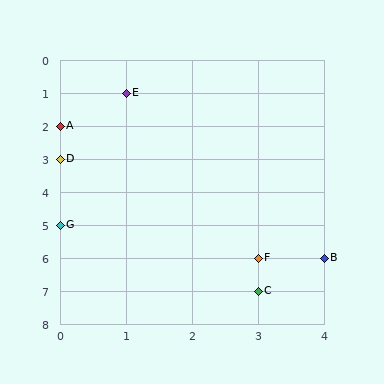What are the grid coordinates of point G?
Point G is at grid coordinates (0, 5).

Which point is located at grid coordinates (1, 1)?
Point E is at (1, 1).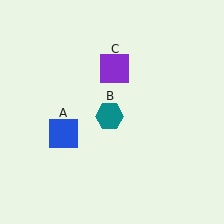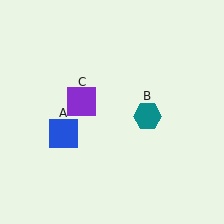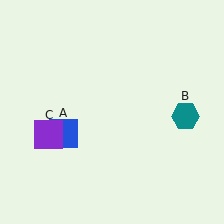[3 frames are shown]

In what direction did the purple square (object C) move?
The purple square (object C) moved down and to the left.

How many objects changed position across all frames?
2 objects changed position: teal hexagon (object B), purple square (object C).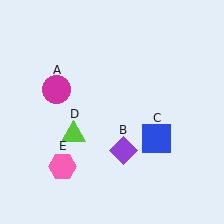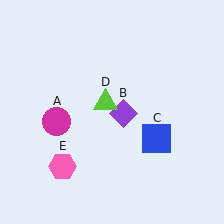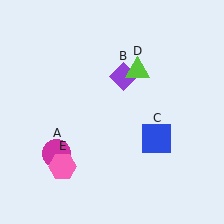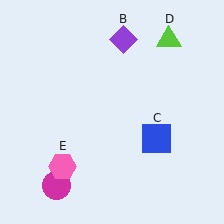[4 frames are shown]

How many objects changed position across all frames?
3 objects changed position: magenta circle (object A), purple diamond (object B), lime triangle (object D).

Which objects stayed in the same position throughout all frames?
Blue square (object C) and pink hexagon (object E) remained stationary.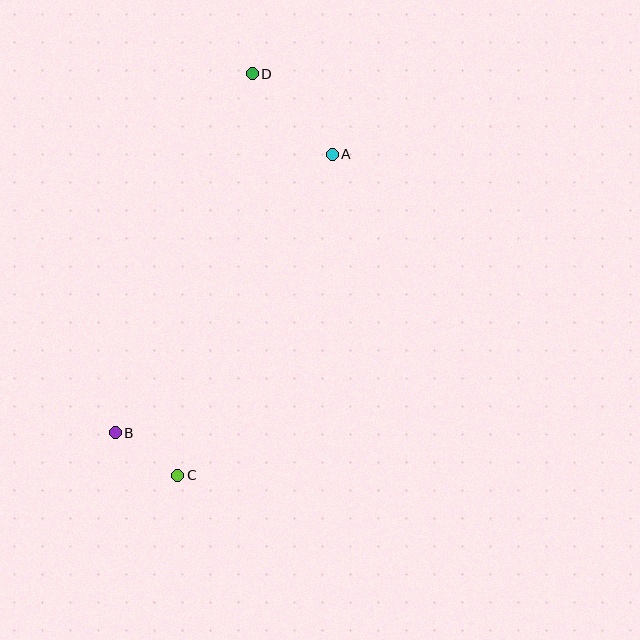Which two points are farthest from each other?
Points C and D are farthest from each other.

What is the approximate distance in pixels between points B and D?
The distance between B and D is approximately 384 pixels.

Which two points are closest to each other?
Points B and C are closest to each other.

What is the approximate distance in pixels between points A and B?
The distance between A and B is approximately 353 pixels.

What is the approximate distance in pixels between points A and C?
The distance between A and C is approximately 356 pixels.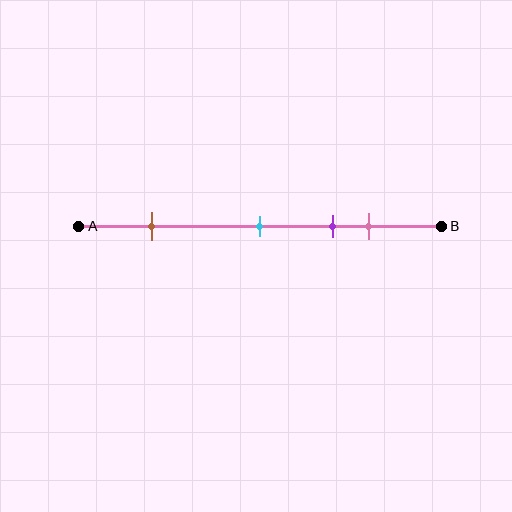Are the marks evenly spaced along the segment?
No, the marks are not evenly spaced.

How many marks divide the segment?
There are 4 marks dividing the segment.